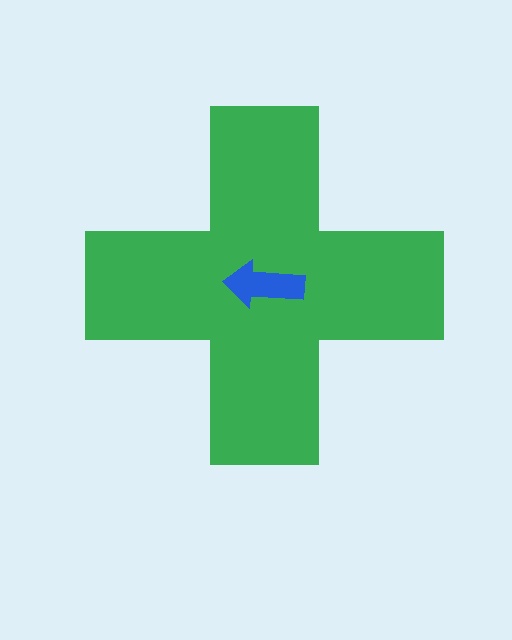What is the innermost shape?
The blue arrow.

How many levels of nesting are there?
2.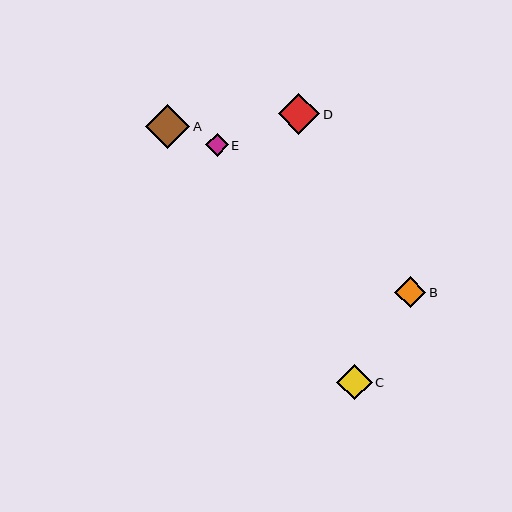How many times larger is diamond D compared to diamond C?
Diamond D is approximately 1.2 times the size of diamond C.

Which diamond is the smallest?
Diamond E is the smallest with a size of approximately 22 pixels.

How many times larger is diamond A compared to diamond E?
Diamond A is approximately 2.0 times the size of diamond E.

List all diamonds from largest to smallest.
From largest to smallest: A, D, C, B, E.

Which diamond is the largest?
Diamond A is the largest with a size of approximately 45 pixels.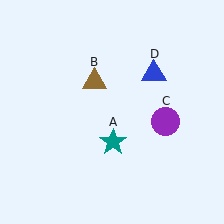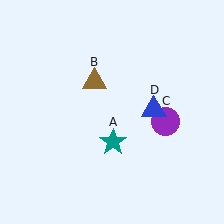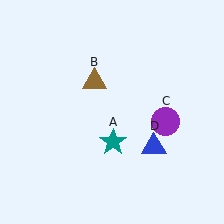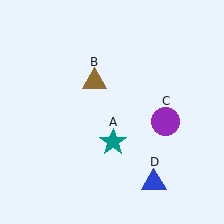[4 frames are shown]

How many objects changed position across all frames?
1 object changed position: blue triangle (object D).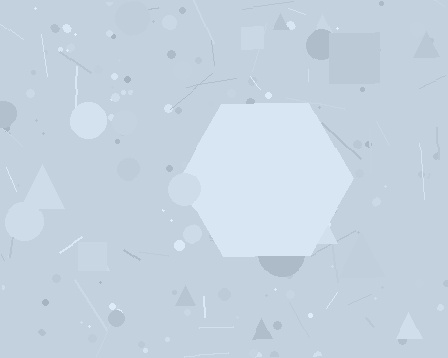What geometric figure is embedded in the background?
A hexagon is embedded in the background.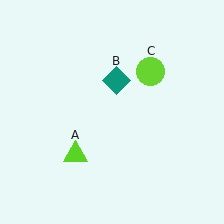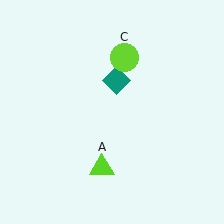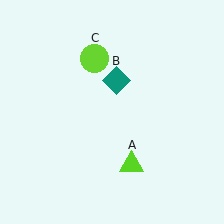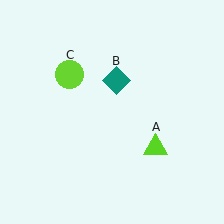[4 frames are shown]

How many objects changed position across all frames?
2 objects changed position: lime triangle (object A), lime circle (object C).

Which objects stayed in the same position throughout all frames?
Teal diamond (object B) remained stationary.